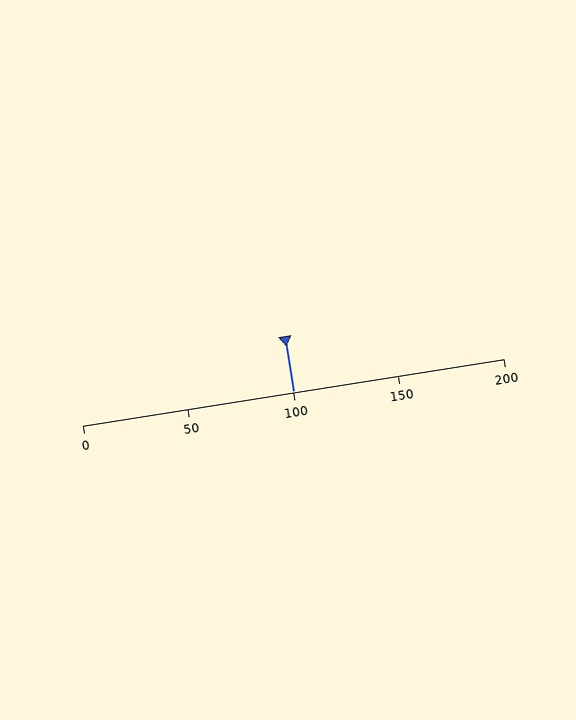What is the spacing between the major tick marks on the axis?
The major ticks are spaced 50 apart.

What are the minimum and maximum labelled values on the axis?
The axis runs from 0 to 200.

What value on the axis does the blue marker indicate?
The marker indicates approximately 100.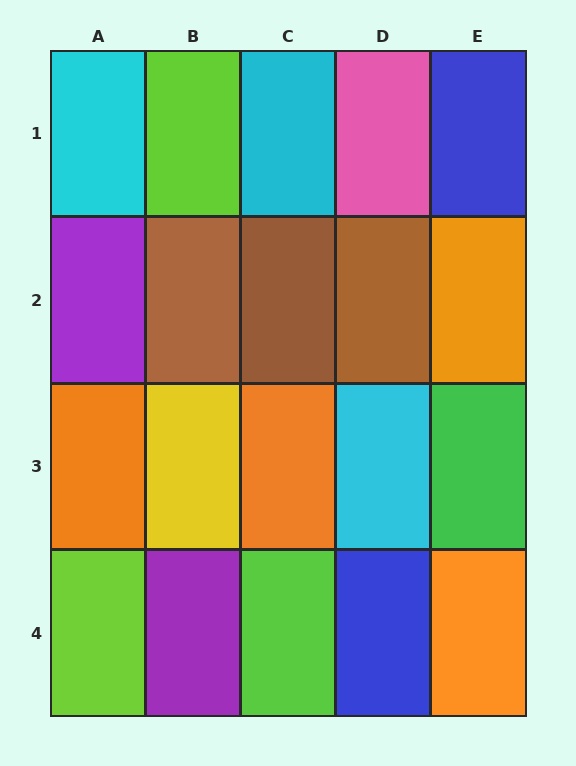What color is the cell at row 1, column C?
Cyan.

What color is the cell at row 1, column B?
Lime.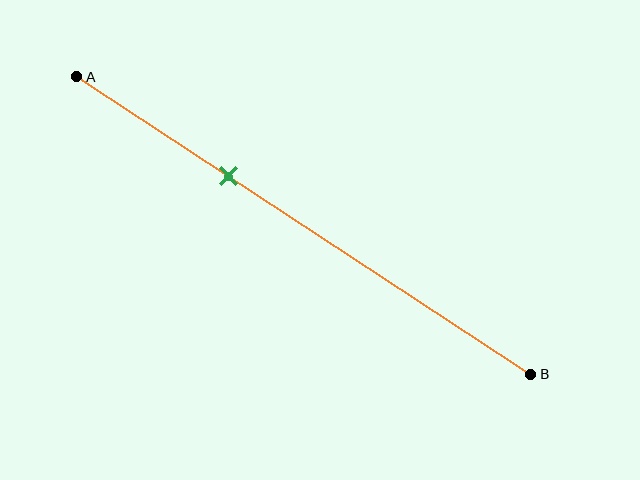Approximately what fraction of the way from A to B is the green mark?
The green mark is approximately 35% of the way from A to B.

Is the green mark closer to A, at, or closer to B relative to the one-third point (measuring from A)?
The green mark is approximately at the one-third point of segment AB.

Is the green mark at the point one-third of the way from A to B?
Yes, the mark is approximately at the one-third point.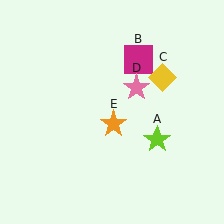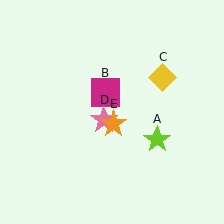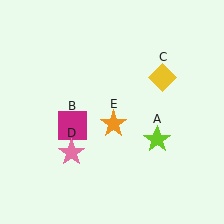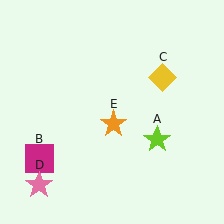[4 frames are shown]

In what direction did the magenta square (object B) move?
The magenta square (object B) moved down and to the left.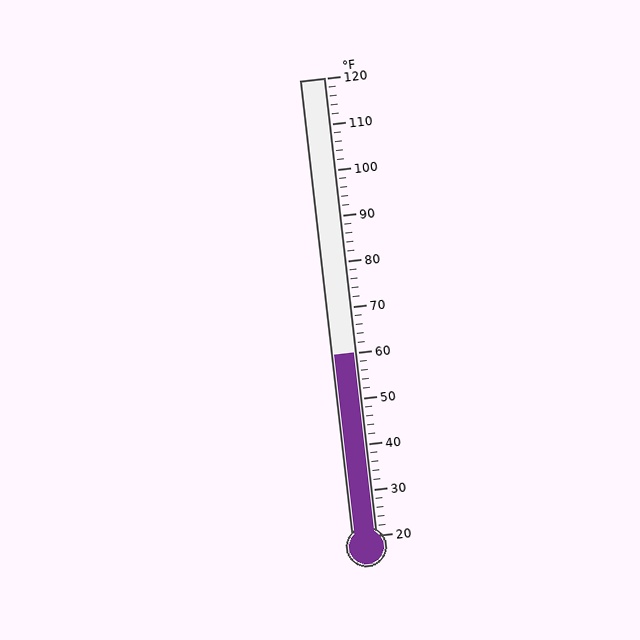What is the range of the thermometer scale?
The thermometer scale ranges from 20°F to 120°F.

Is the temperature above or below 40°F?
The temperature is above 40°F.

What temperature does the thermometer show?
The thermometer shows approximately 60°F.